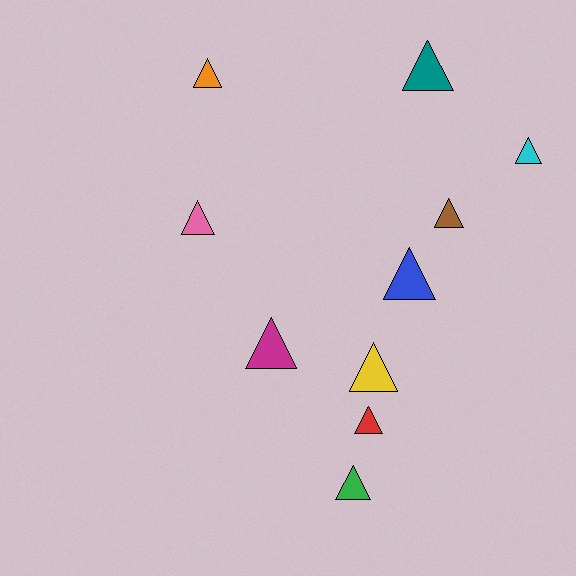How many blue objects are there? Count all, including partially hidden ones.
There is 1 blue object.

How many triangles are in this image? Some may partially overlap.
There are 10 triangles.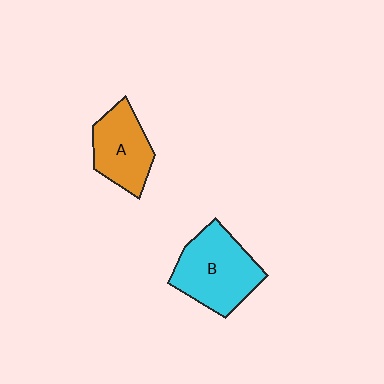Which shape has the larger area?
Shape B (cyan).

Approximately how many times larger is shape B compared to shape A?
Approximately 1.3 times.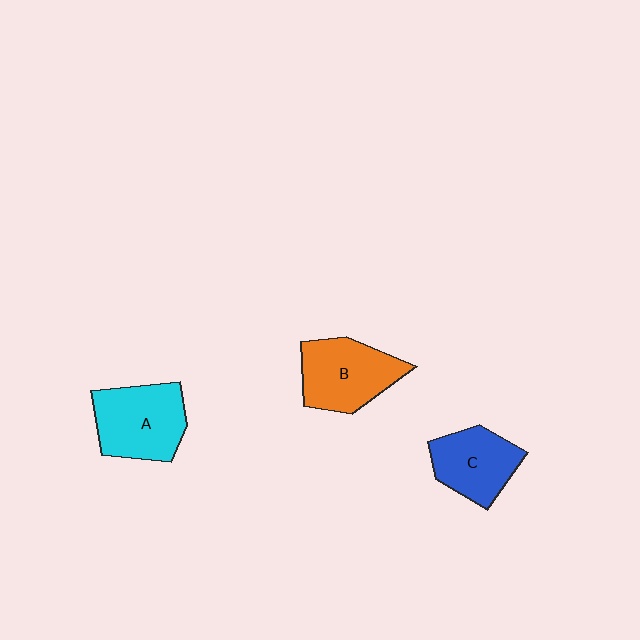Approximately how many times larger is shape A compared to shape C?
Approximately 1.2 times.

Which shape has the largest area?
Shape A (cyan).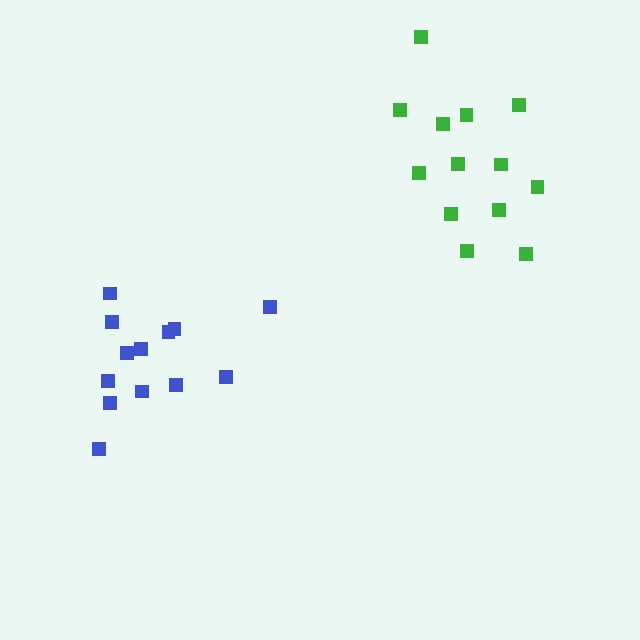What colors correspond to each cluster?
The clusters are colored: blue, green.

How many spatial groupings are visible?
There are 2 spatial groupings.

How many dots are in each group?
Group 1: 13 dots, Group 2: 13 dots (26 total).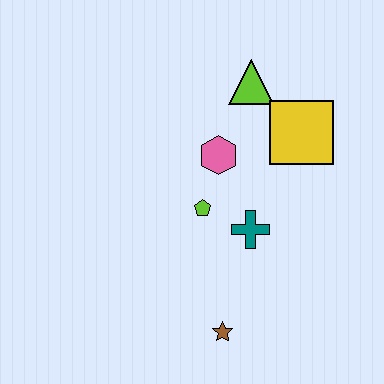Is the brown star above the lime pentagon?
No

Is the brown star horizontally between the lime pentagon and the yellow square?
Yes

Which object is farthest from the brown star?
The lime triangle is farthest from the brown star.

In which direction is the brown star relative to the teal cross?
The brown star is below the teal cross.